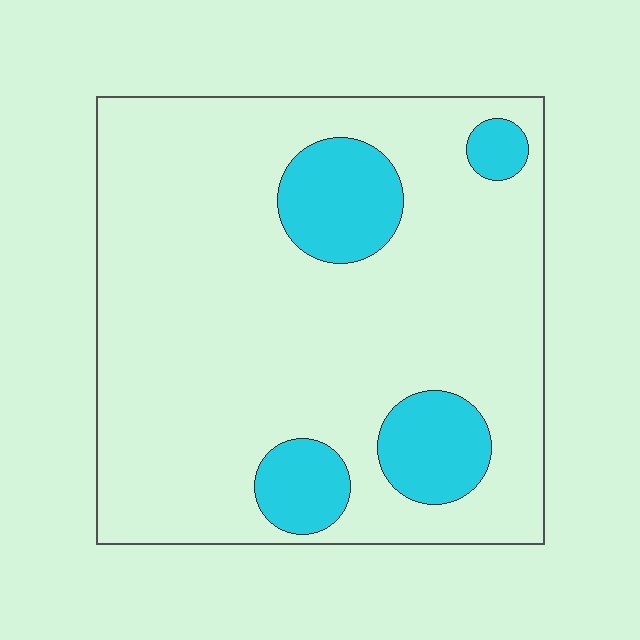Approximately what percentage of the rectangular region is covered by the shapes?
Approximately 15%.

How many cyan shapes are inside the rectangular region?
4.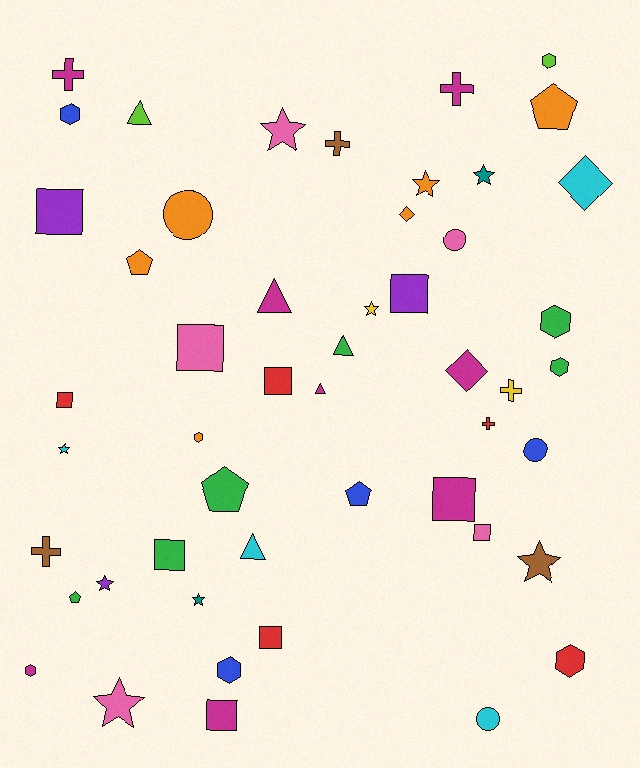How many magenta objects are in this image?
There are 8 magenta objects.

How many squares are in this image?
There are 10 squares.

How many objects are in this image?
There are 50 objects.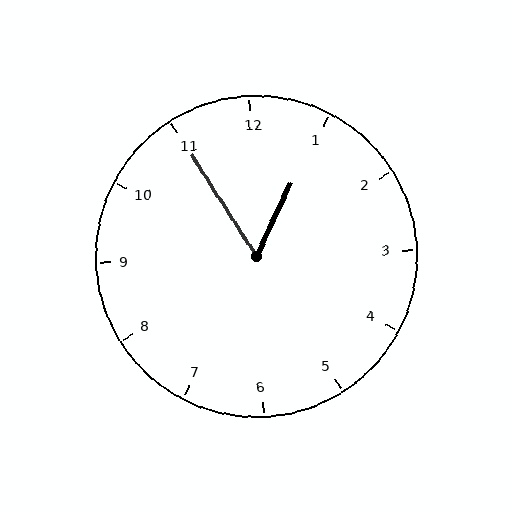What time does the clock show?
12:55.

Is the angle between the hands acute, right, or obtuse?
It is acute.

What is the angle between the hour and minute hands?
Approximately 58 degrees.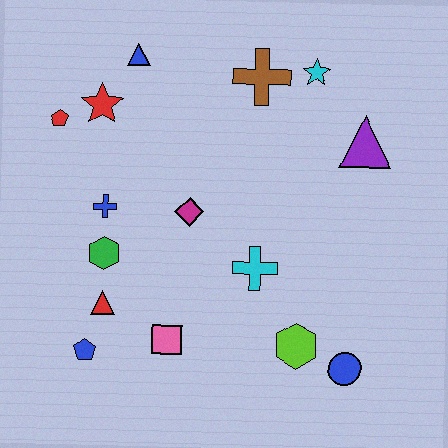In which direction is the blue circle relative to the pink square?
The blue circle is to the right of the pink square.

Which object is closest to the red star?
The red pentagon is closest to the red star.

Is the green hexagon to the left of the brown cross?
Yes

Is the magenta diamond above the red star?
No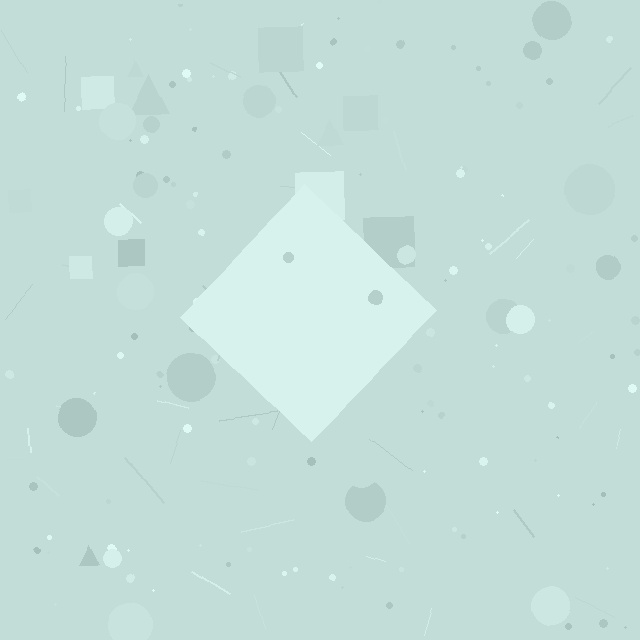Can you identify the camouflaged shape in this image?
The camouflaged shape is a diamond.